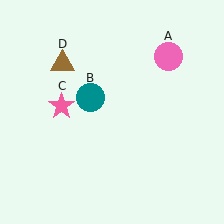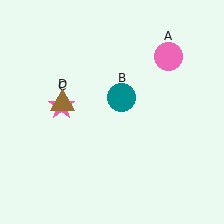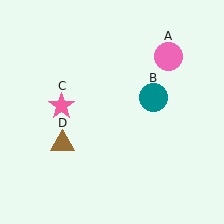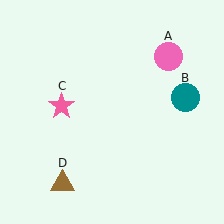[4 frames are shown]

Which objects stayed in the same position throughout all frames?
Pink circle (object A) and pink star (object C) remained stationary.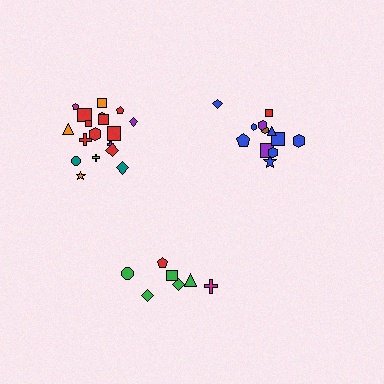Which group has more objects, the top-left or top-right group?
The top-left group.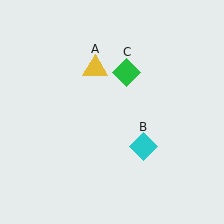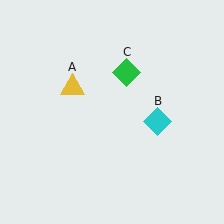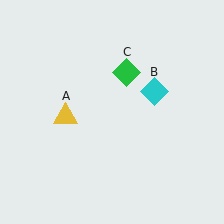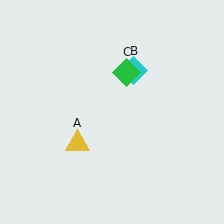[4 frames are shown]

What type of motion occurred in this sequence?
The yellow triangle (object A), cyan diamond (object B) rotated counterclockwise around the center of the scene.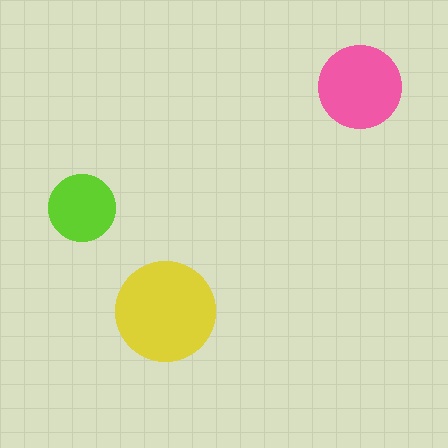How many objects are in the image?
There are 3 objects in the image.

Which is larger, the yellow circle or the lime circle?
The yellow one.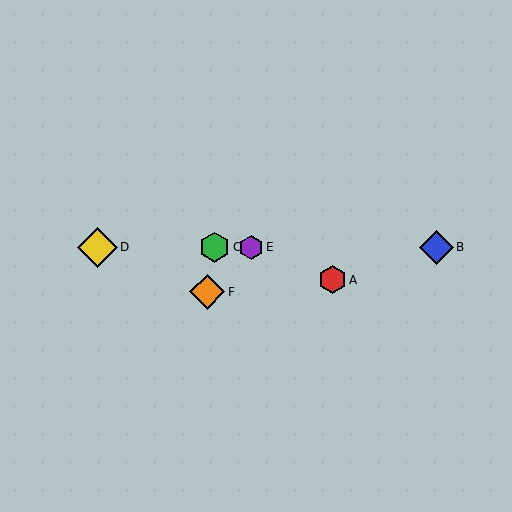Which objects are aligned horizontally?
Objects B, C, D, E are aligned horizontally.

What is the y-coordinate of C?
Object C is at y≈247.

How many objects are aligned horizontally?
4 objects (B, C, D, E) are aligned horizontally.